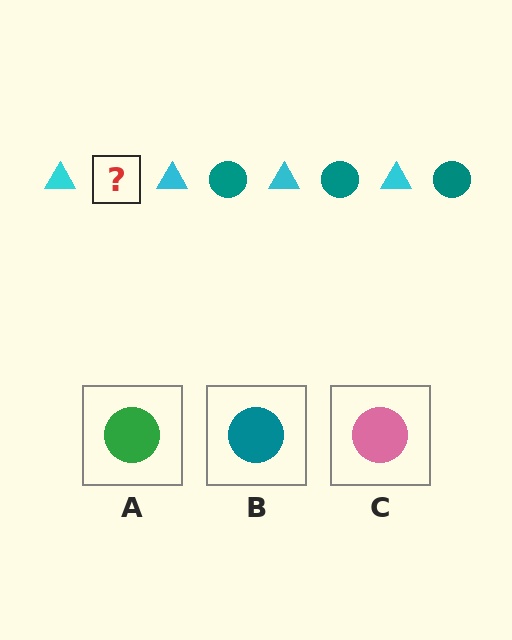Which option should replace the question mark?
Option B.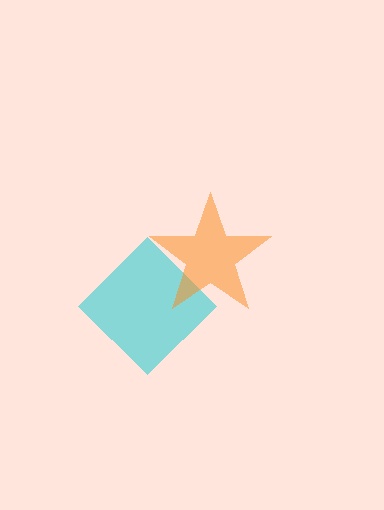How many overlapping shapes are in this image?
There are 2 overlapping shapes in the image.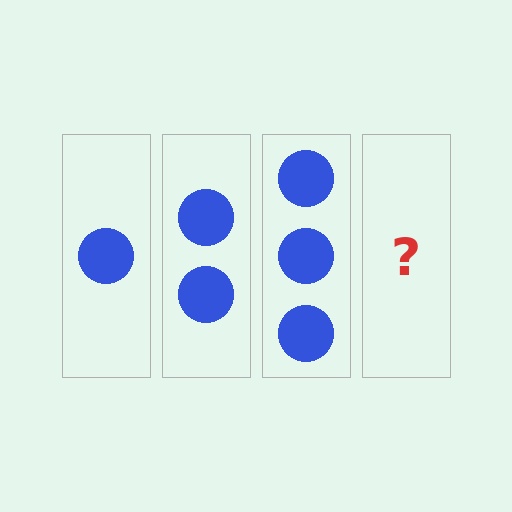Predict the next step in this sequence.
The next step is 4 circles.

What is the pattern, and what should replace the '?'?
The pattern is that each step adds one more circle. The '?' should be 4 circles.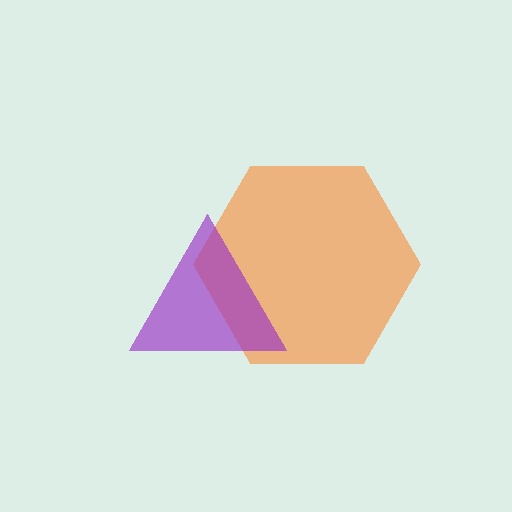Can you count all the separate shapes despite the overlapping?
Yes, there are 2 separate shapes.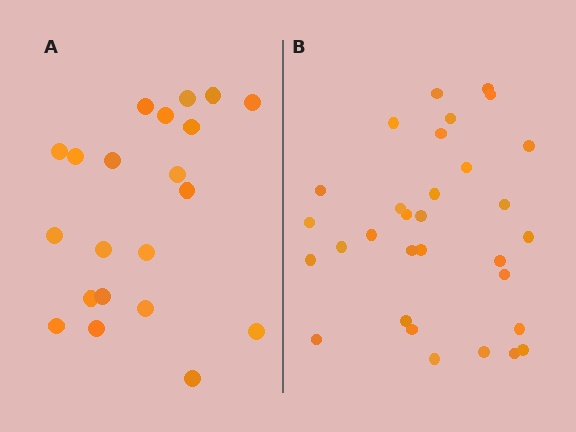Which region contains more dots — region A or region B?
Region B (the right region) has more dots.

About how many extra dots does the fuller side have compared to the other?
Region B has roughly 10 or so more dots than region A.